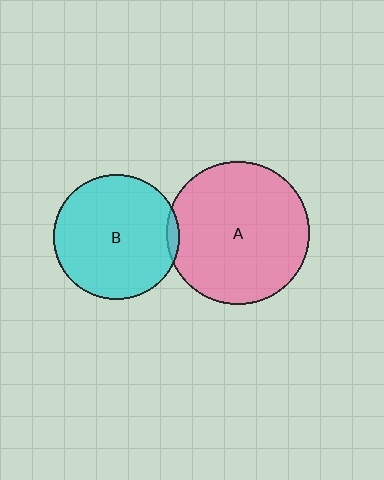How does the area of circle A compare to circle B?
Approximately 1.3 times.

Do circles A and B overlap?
Yes.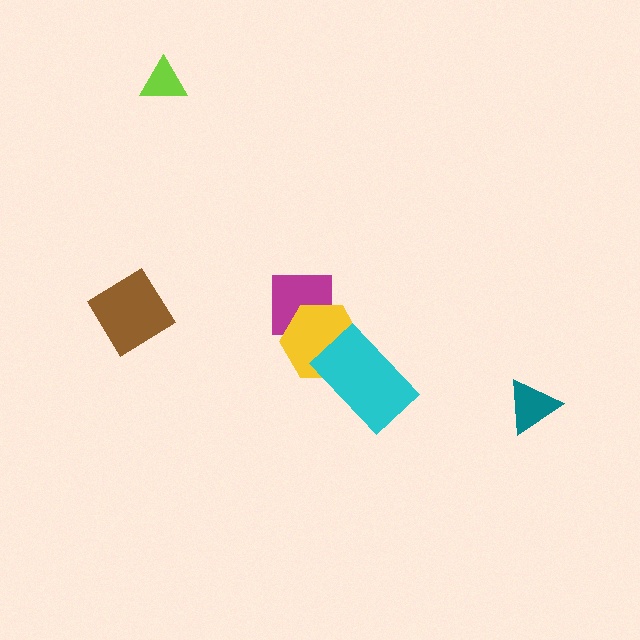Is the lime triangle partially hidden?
No, no other shape covers it.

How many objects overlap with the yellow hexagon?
2 objects overlap with the yellow hexagon.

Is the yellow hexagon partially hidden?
Yes, it is partially covered by another shape.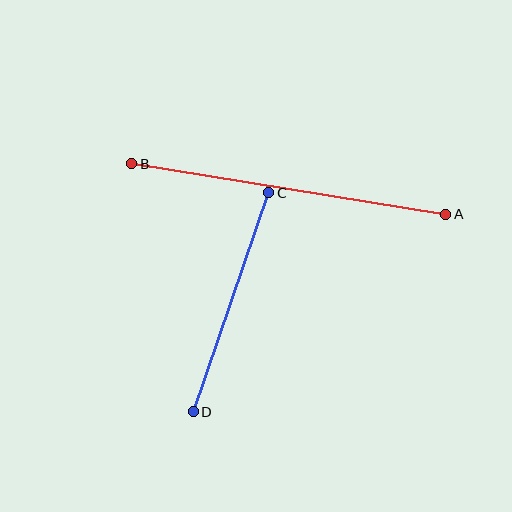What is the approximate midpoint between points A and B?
The midpoint is at approximately (289, 189) pixels.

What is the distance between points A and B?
The distance is approximately 318 pixels.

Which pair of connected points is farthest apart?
Points A and B are farthest apart.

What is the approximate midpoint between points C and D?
The midpoint is at approximately (231, 302) pixels.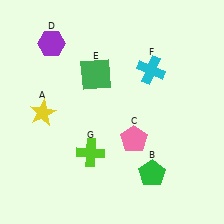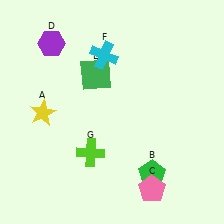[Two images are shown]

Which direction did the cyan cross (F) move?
The cyan cross (F) moved left.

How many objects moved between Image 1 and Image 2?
2 objects moved between the two images.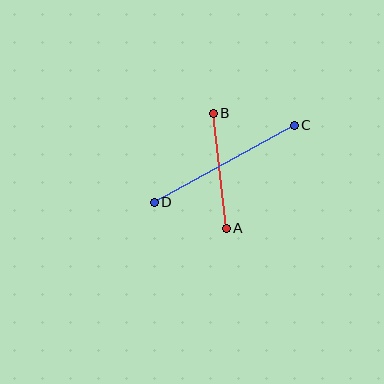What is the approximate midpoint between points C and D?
The midpoint is at approximately (224, 164) pixels.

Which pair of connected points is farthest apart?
Points C and D are farthest apart.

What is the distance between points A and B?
The distance is approximately 115 pixels.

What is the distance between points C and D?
The distance is approximately 159 pixels.